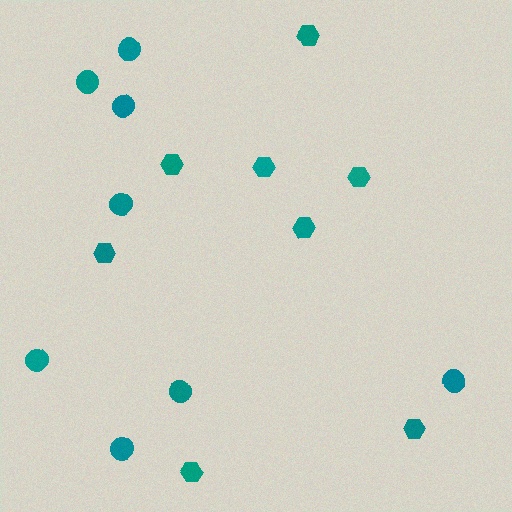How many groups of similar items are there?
There are 2 groups: one group of circles (8) and one group of hexagons (8).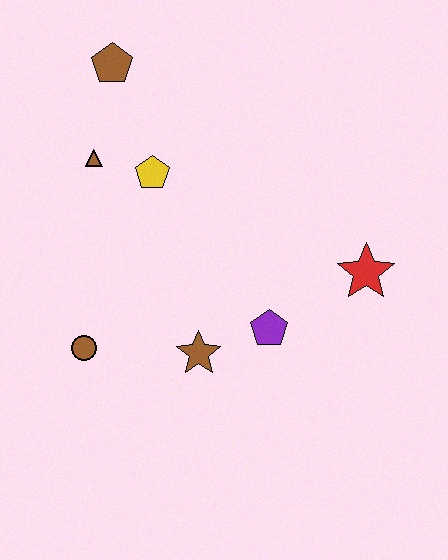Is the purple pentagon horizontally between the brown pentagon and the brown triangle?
No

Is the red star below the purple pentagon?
No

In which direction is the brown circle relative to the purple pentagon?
The brown circle is to the left of the purple pentagon.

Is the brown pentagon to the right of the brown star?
No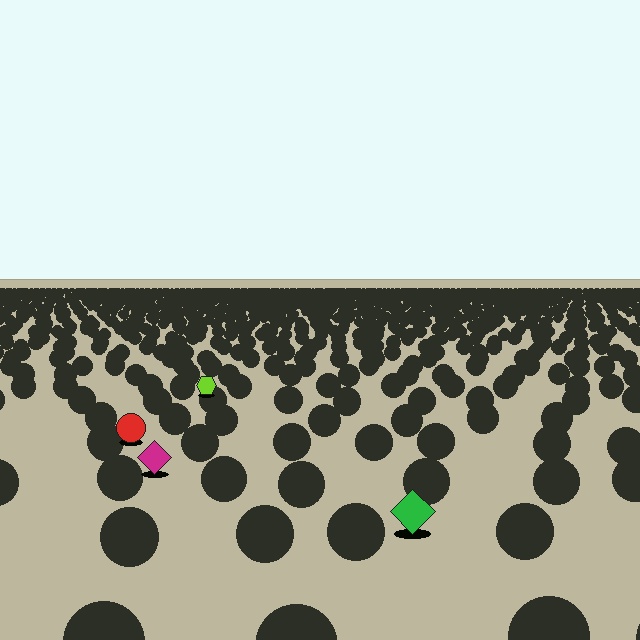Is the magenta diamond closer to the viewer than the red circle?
Yes. The magenta diamond is closer — you can tell from the texture gradient: the ground texture is coarser near it.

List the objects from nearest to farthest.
From nearest to farthest: the green diamond, the magenta diamond, the red circle, the lime hexagon.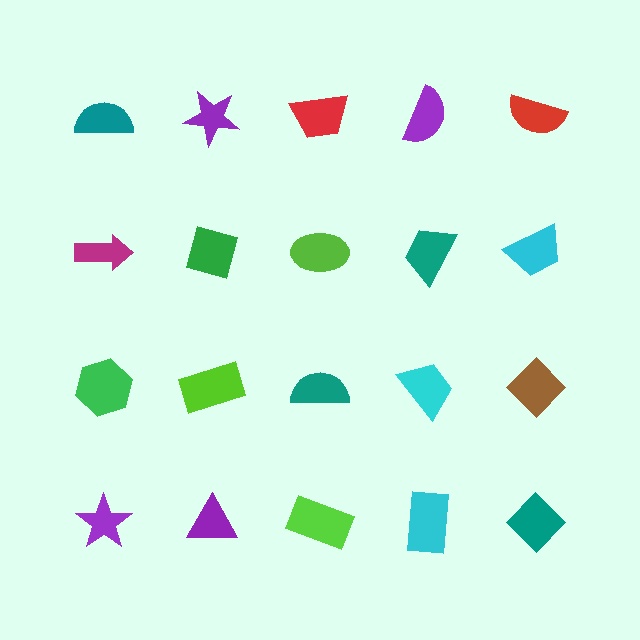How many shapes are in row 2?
5 shapes.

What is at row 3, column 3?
A teal semicircle.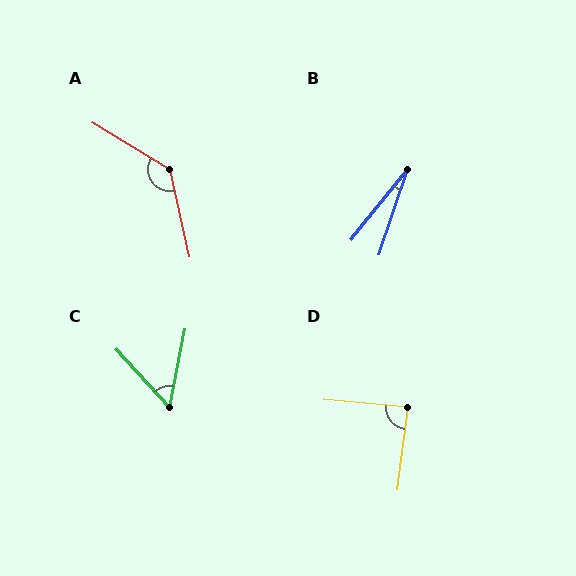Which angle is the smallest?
B, at approximately 20 degrees.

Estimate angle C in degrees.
Approximately 54 degrees.